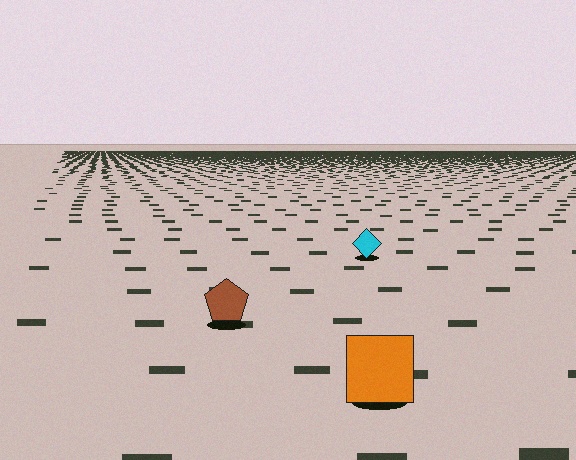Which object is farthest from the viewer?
The cyan diamond is farthest from the viewer. It appears smaller and the ground texture around it is denser.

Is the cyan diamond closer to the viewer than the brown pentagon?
No. The brown pentagon is closer — you can tell from the texture gradient: the ground texture is coarser near it.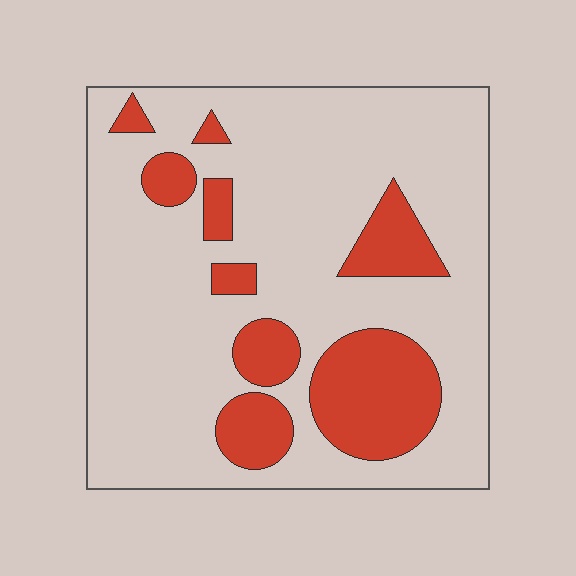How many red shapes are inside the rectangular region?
9.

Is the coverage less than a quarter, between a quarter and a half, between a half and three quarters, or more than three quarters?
Less than a quarter.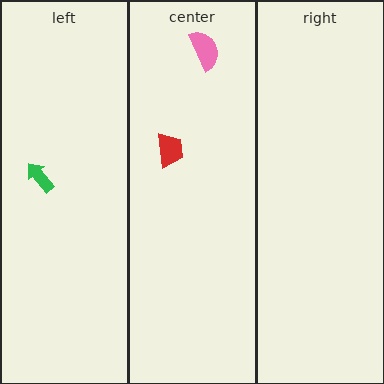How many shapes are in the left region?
1.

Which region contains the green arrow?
The left region.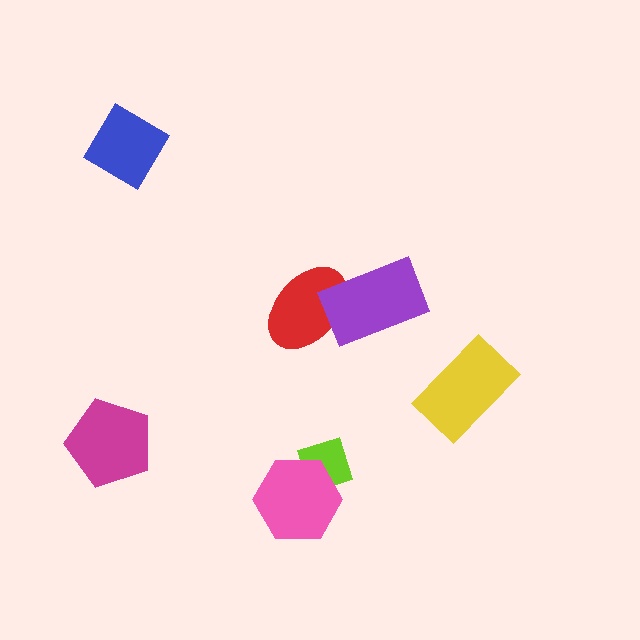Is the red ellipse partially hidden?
Yes, it is partially covered by another shape.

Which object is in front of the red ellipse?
The purple rectangle is in front of the red ellipse.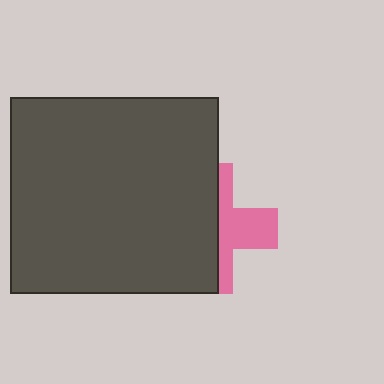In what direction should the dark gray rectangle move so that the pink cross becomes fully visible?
The dark gray rectangle should move left. That is the shortest direction to clear the overlap and leave the pink cross fully visible.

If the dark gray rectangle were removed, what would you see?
You would see the complete pink cross.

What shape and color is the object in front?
The object in front is a dark gray rectangle.